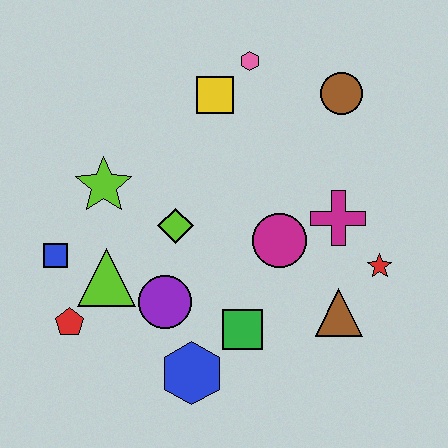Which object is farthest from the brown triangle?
The blue square is farthest from the brown triangle.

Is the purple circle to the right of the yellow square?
No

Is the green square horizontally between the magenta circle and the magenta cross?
No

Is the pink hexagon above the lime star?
Yes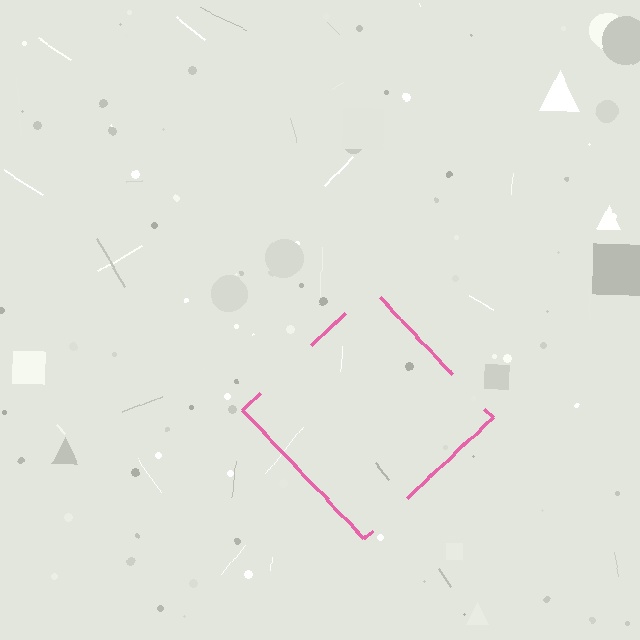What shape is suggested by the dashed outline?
The dashed outline suggests a diamond.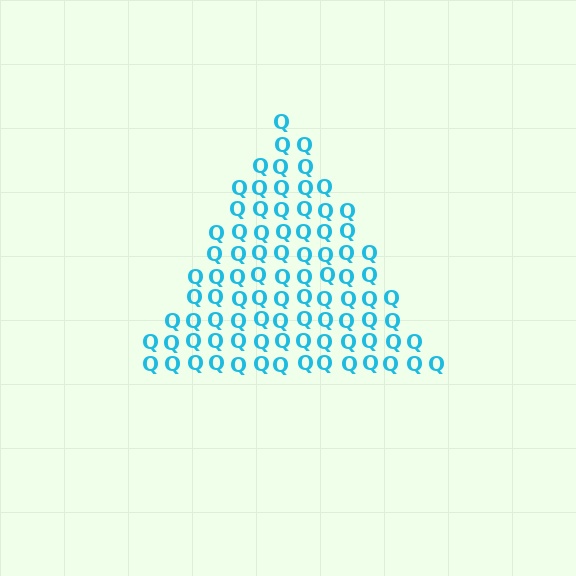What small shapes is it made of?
It is made of small letter Q's.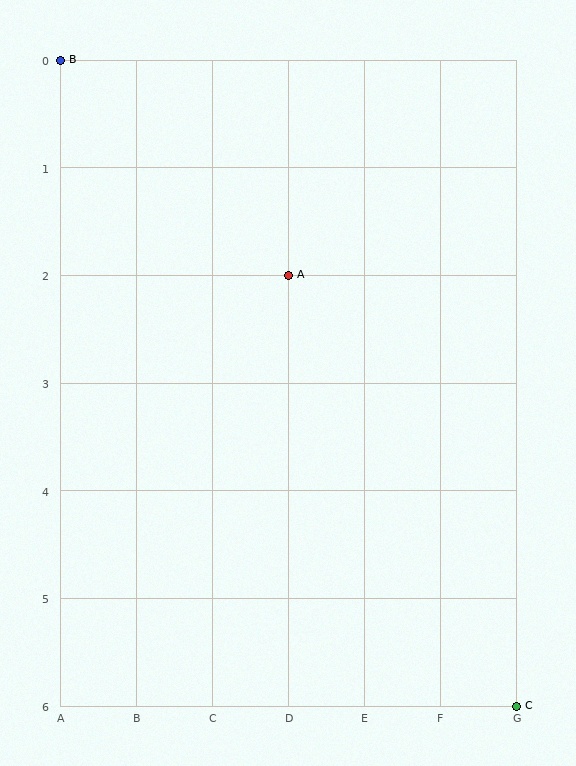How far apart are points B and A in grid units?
Points B and A are 3 columns and 2 rows apart (about 3.6 grid units diagonally).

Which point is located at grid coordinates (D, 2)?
Point A is at (D, 2).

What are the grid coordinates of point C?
Point C is at grid coordinates (G, 6).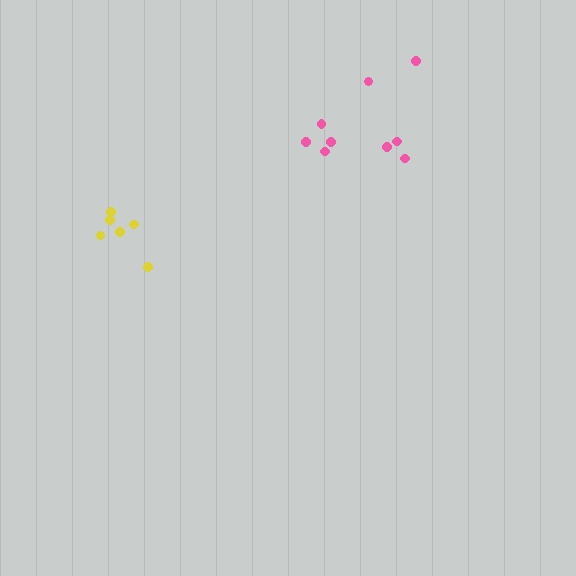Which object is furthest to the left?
The yellow cluster is leftmost.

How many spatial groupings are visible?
There are 2 spatial groupings.